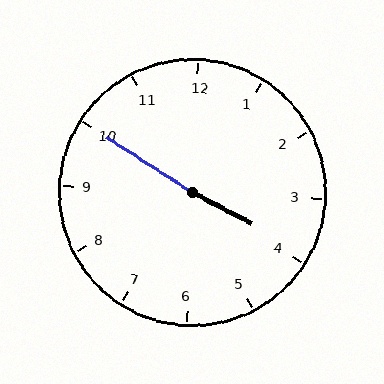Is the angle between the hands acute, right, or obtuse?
It is obtuse.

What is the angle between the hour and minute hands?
Approximately 175 degrees.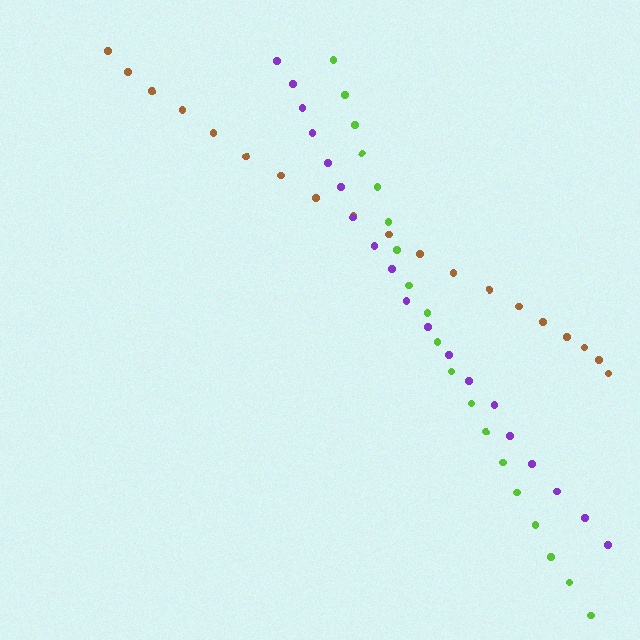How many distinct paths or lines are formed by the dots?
There are 3 distinct paths.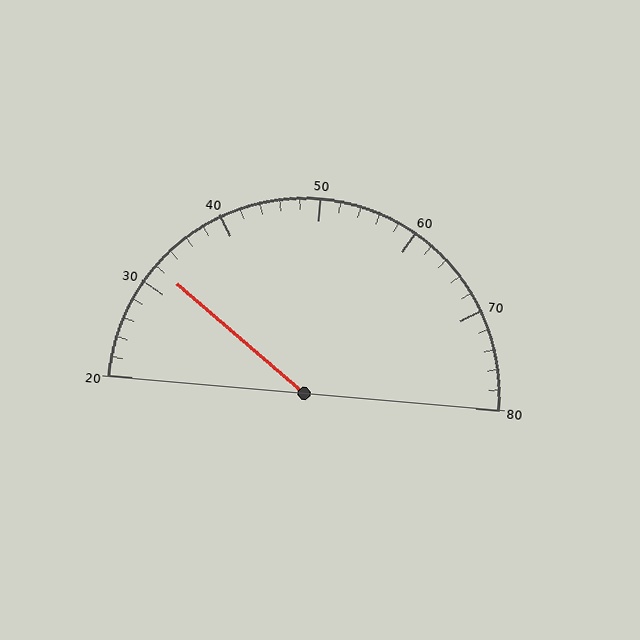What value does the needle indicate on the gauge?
The needle indicates approximately 32.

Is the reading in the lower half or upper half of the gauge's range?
The reading is in the lower half of the range (20 to 80).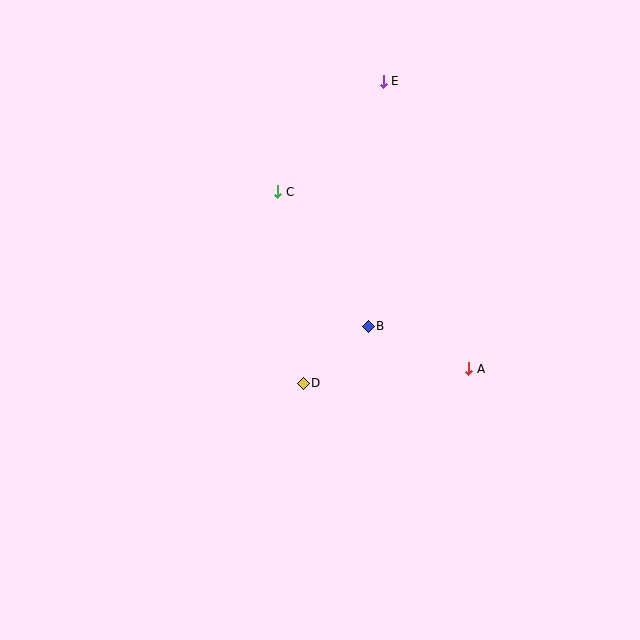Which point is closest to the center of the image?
Point B at (368, 326) is closest to the center.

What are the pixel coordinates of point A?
Point A is at (469, 368).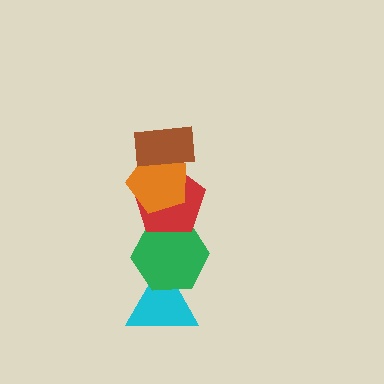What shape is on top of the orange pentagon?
The brown rectangle is on top of the orange pentagon.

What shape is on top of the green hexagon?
The red pentagon is on top of the green hexagon.